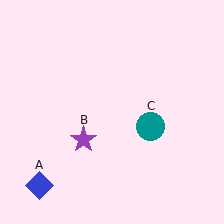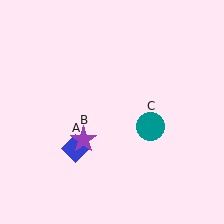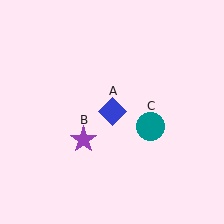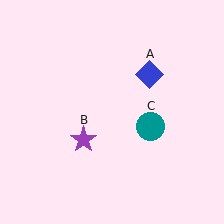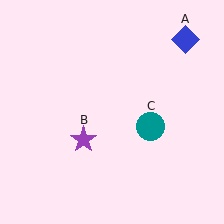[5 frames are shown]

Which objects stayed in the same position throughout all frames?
Purple star (object B) and teal circle (object C) remained stationary.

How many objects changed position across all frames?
1 object changed position: blue diamond (object A).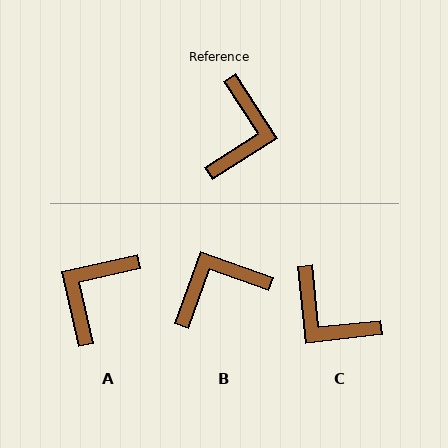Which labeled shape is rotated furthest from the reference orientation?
A, about 160 degrees away.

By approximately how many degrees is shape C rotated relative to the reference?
Approximately 116 degrees clockwise.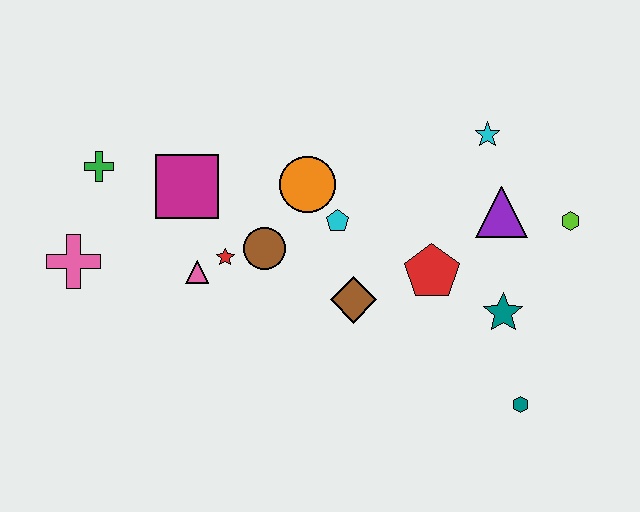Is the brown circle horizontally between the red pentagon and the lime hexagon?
No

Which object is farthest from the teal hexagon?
The green cross is farthest from the teal hexagon.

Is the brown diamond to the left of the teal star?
Yes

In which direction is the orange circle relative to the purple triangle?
The orange circle is to the left of the purple triangle.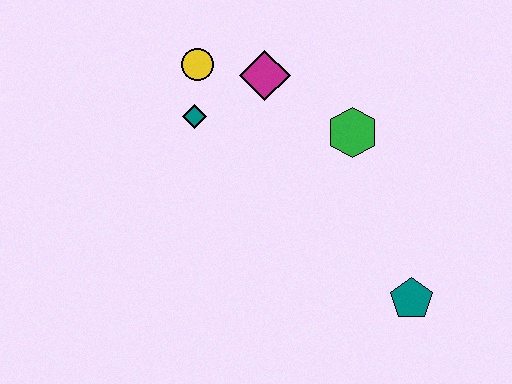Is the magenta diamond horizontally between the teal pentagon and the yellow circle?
Yes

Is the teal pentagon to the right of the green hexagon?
Yes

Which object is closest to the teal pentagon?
The green hexagon is closest to the teal pentagon.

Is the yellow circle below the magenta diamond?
No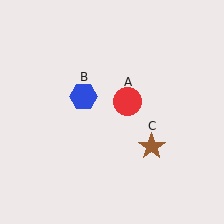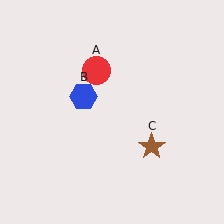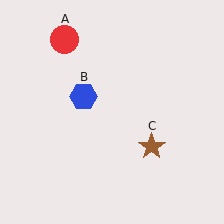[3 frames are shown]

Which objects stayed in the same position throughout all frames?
Blue hexagon (object B) and brown star (object C) remained stationary.